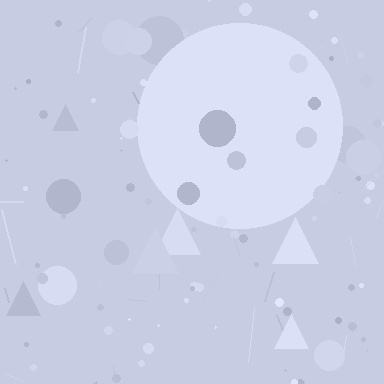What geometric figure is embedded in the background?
A circle is embedded in the background.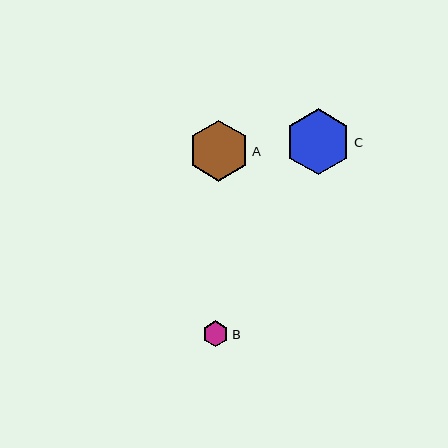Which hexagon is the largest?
Hexagon C is the largest with a size of approximately 66 pixels.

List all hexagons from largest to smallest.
From largest to smallest: C, A, B.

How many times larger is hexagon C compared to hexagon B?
Hexagon C is approximately 2.5 times the size of hexagon B.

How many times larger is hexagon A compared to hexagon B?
Hexagon A is approximately 2.3 times the size of hexagon B.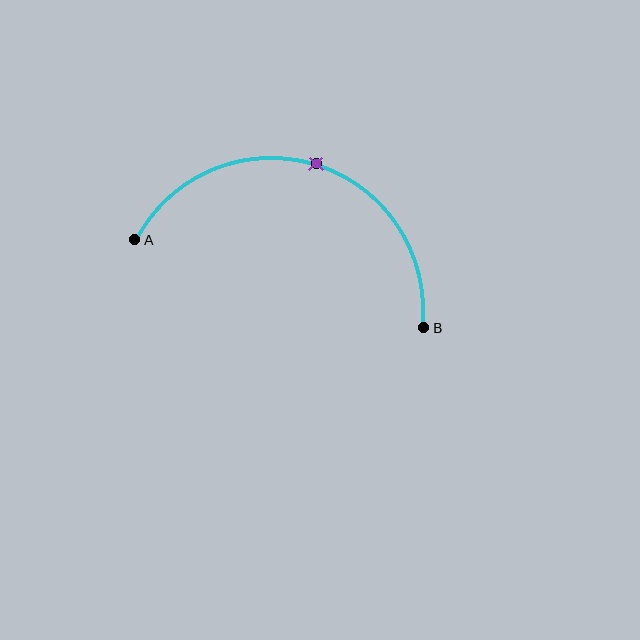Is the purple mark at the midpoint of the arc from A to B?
Yes. The purple mark lies on the arc at equal arc-length from both A and B — it is the arc midpoint.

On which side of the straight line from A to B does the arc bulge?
The arc bulges above the straight line connecting A and B.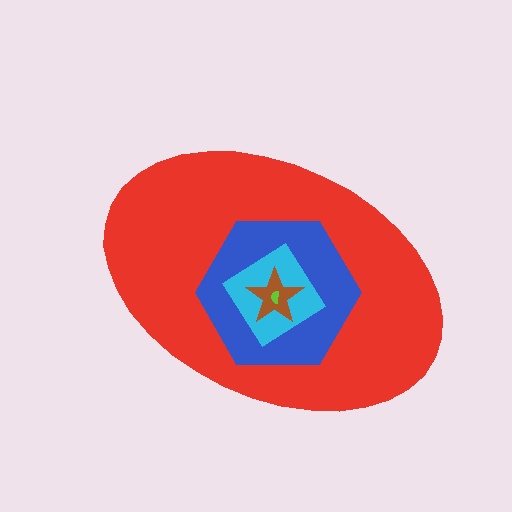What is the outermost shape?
The red ellipse.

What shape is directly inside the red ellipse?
The blue hexagon.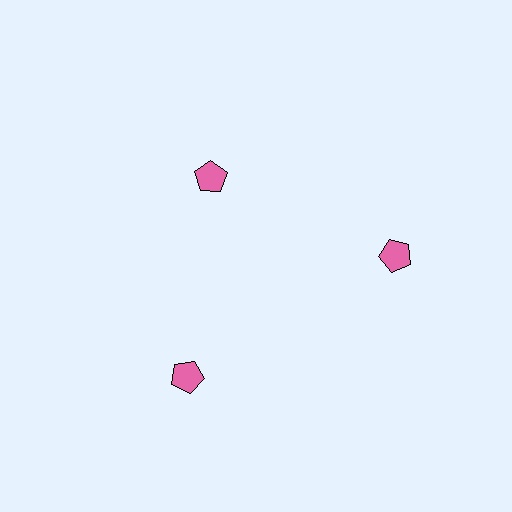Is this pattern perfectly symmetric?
No. The 3 pink pentagons are arranged in a ring, but one element near the 11 o'clock position is pulled inward toward the center, breaking the 3-fold rotational symmetry.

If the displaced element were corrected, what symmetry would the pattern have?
It would have 3-fold rotational symmetry — the pattern would map onto itself every 120 degrees.